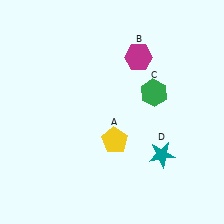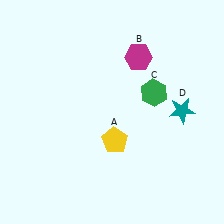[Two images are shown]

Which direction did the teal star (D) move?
The teal star (D) moved up.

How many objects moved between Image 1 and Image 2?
1 object moved between the two images.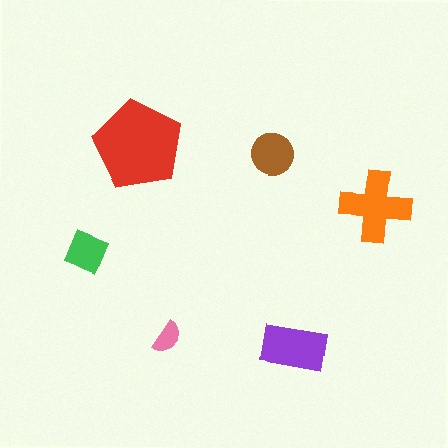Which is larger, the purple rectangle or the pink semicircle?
The purple rectangle.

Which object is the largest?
The red pentagon.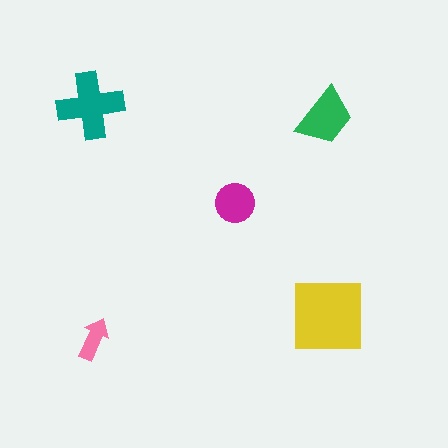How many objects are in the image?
There are 5 objects in the image.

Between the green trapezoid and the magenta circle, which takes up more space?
The green trapezoid.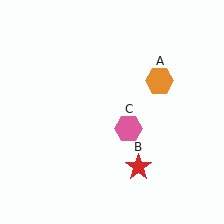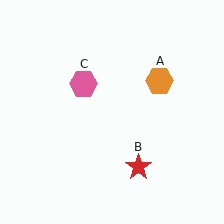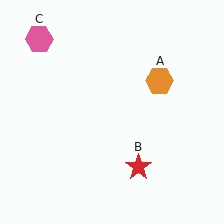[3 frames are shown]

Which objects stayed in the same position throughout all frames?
Orange hexagon (object A) and red star (object B) remained stationary.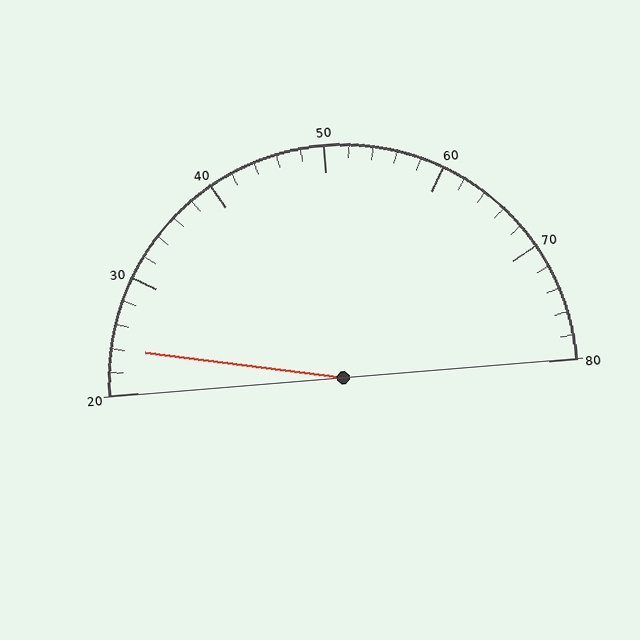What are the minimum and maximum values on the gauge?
The gauge ranges from 20 to 80.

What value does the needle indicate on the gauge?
The needle indicates approximately 24.